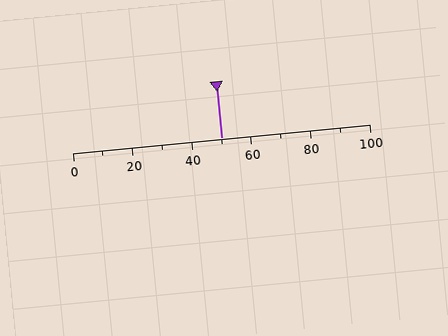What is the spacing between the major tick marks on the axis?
The major ticks are spaced 20 apart.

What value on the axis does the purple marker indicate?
The marker indicates approximately 50.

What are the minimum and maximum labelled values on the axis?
The axis runs from 0 to 100.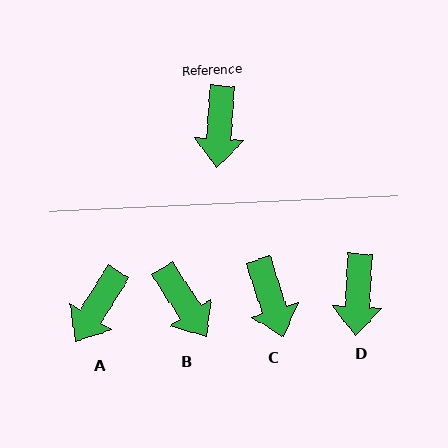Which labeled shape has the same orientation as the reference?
D.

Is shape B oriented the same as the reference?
No, it is off by about 36 degrees.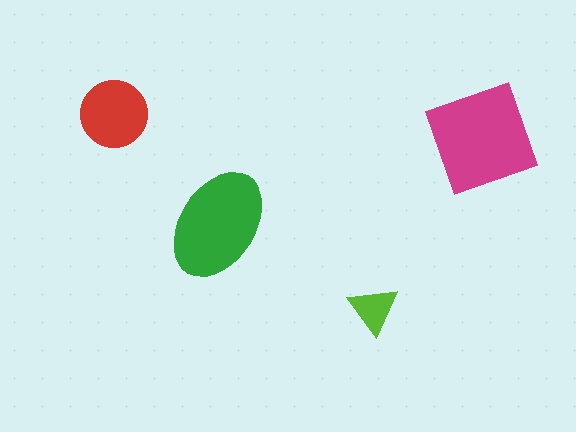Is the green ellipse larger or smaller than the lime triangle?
Larger.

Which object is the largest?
The magenta square.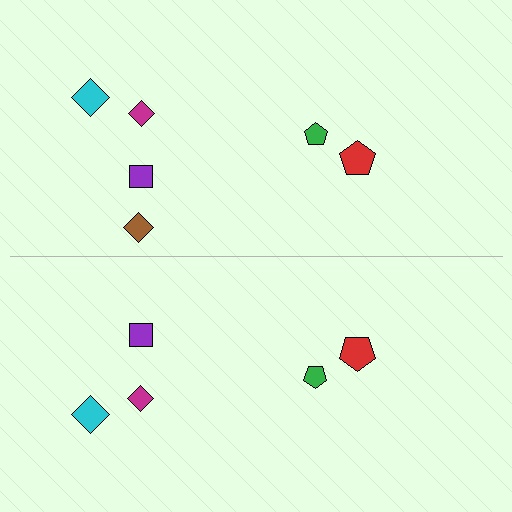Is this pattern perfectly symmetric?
No, the pattern is not perfectly symmetric. A brown diamond is missing from the bottom side.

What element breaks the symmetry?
A brown diamond is missing from the bottom side.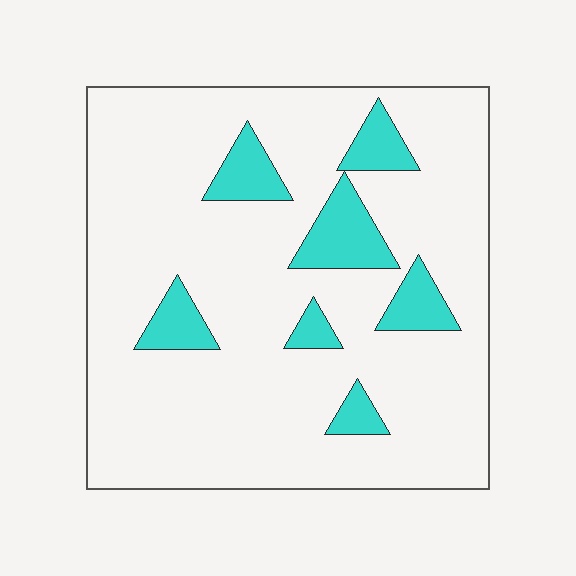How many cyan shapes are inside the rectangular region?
7.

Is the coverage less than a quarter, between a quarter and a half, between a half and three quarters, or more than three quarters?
Less than a quarter.